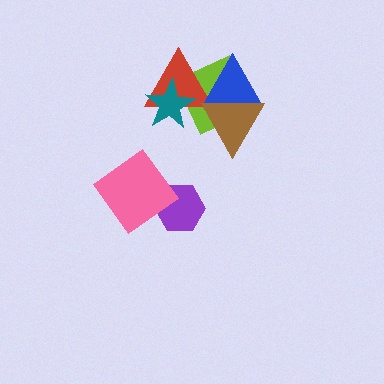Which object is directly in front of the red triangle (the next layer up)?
The blue triangle is directly in front of the red triangle.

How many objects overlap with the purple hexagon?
1 object overlaps with the purple hexagon.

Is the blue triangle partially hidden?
Yes, it is partially covered by another shape.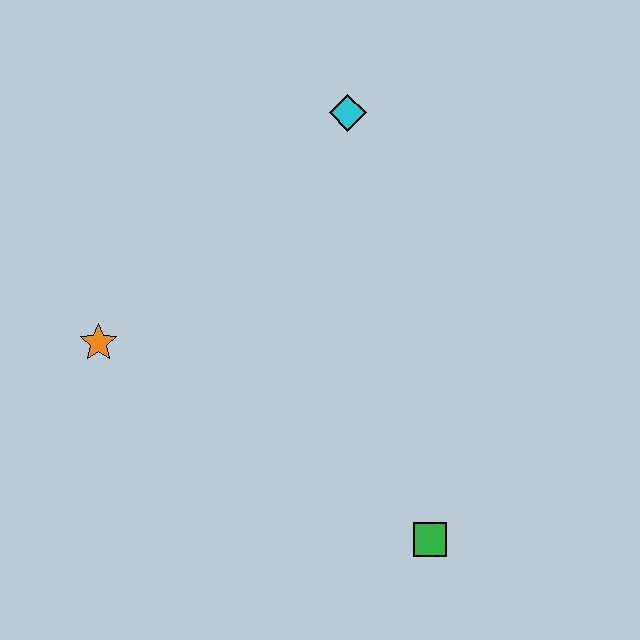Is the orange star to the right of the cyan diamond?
No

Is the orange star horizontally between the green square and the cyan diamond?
No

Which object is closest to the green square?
The orange star is closest to the green square.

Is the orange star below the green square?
No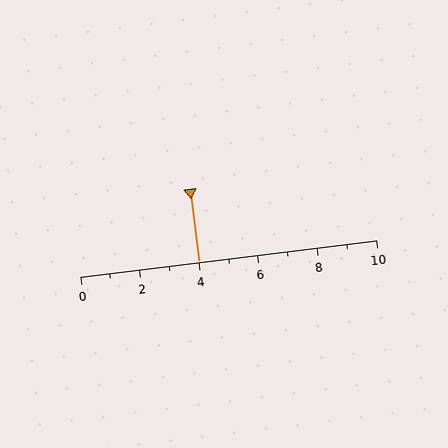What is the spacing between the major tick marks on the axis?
The major ticks are spaced 2 apart.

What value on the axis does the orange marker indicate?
The marker indicates approximately 4.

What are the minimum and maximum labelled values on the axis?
The axis runs from 0 to 10.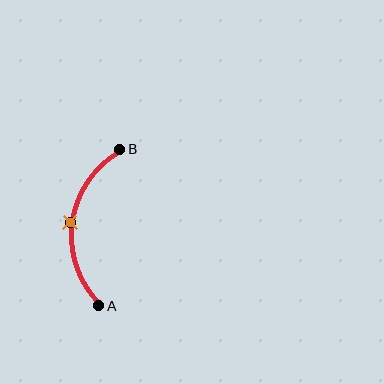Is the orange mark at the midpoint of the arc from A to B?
Yes. The orange mark lies on the arc at equal arc-length from both A and B — it is the arc midpoint.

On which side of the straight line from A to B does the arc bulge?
The arc bulges to the left of the straight line connecting A and B.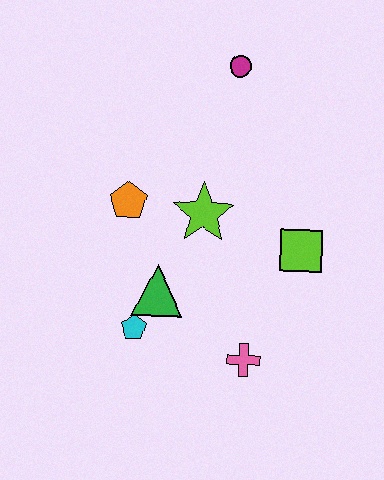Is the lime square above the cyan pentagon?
Yes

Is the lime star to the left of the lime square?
Yes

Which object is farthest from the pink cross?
The magenta circle is farthest from the pink cross.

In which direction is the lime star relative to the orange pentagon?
The lime star is to the right of the orange pentagon.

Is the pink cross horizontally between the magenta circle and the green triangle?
No